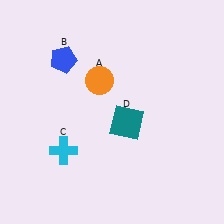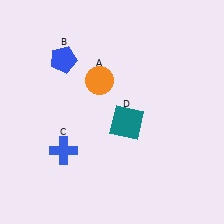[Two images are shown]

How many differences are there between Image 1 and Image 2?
There is 1 difference between the two images.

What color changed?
The cross (C) changed from cyan in Image 1 to blue in Image 2.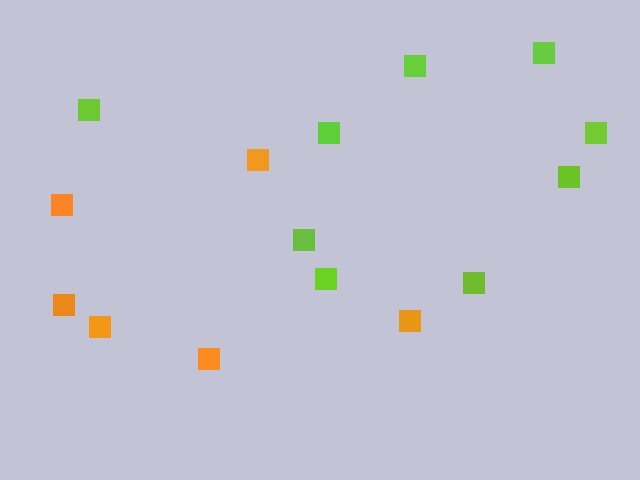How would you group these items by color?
There are 2 groups: one group of orange squares (6) and one group of lime squares (9).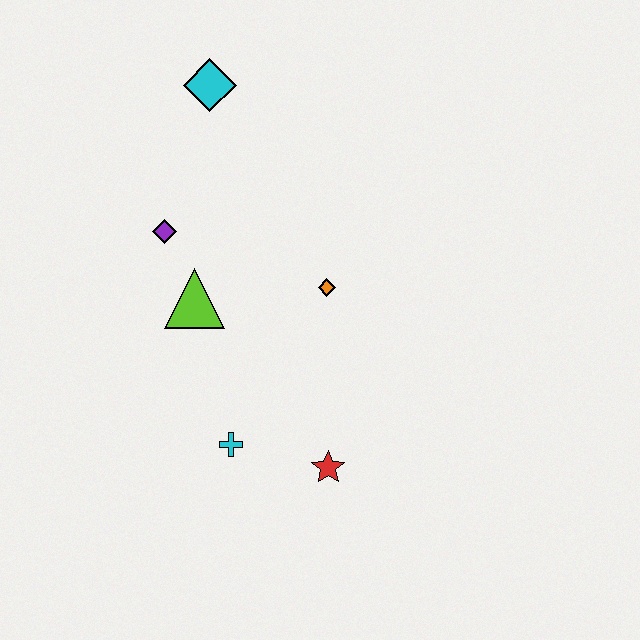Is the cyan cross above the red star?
Yes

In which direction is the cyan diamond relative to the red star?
The cyan diamond is above the red star.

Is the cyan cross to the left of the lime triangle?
No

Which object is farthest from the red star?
The cyan diamond is farthest from the red star.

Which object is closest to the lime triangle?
The purple diamond is closest to the lime triangle.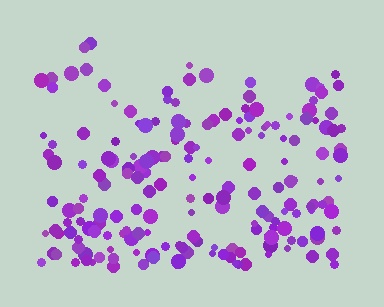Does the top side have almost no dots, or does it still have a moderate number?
Still a moderate number, just noticeably fewer than the bottom.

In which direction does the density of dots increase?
From top to bottom, with the bottom side densest.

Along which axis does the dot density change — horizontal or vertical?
Vertical.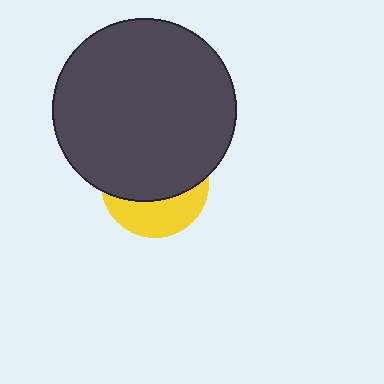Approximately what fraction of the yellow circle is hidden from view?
Roughly 64% of the yellow circle is hidden behind the dark gray circle.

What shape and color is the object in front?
The object in front is a dark gray circle.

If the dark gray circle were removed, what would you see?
You would see the complete yellow circle.